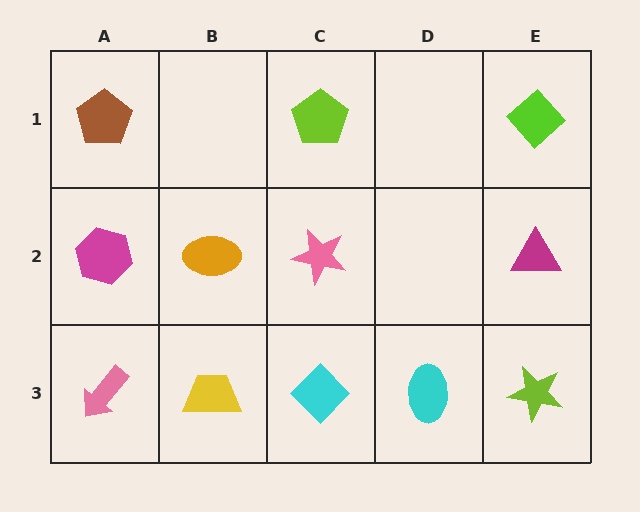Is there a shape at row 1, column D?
No, that cell is empty.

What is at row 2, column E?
A magenta triangle.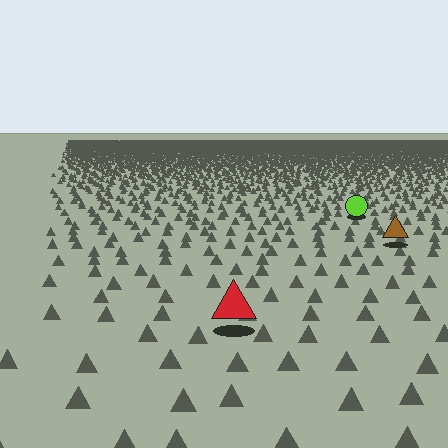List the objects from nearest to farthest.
From nearest to farthest: the red triangle, the brown triangle, the lime circle.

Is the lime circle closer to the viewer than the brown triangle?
No. The brown triangle is closer — you can tell from the texture gradient: the ground texture is coarser near it.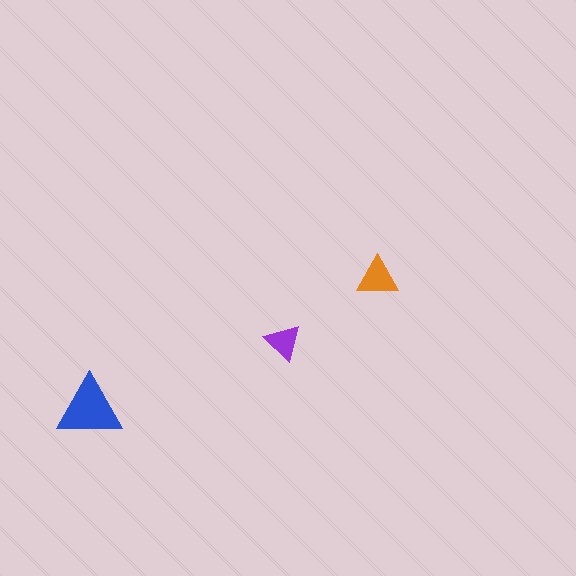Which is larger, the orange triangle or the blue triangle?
The blue one.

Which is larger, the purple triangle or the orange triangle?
The orange one.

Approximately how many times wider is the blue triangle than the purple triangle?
About 2 times wider.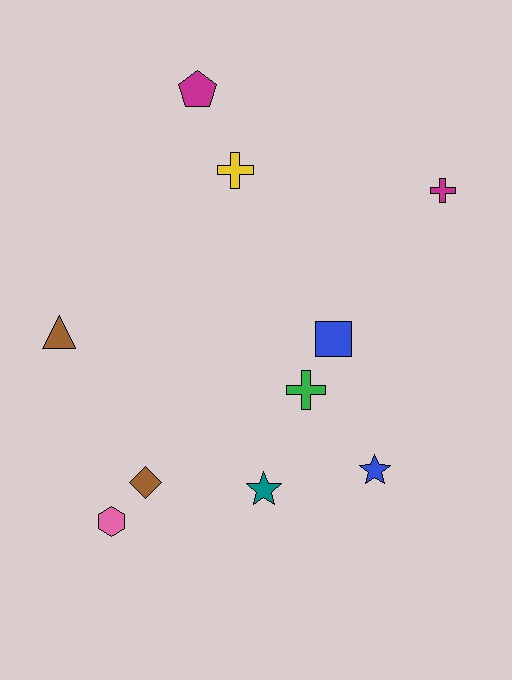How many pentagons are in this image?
There is 1 pentagon.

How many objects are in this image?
There are 10 objects.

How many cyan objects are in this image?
There are no cyan objects.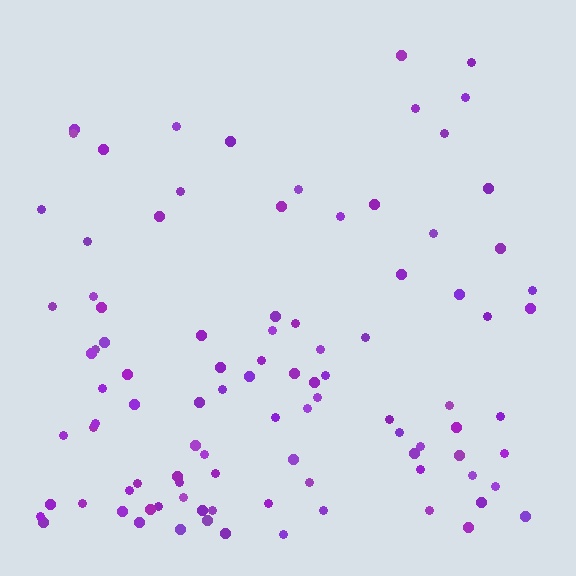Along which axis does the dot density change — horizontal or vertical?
Vertical.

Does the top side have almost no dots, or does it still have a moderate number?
Still a moderate number, just noticeably fewer than the bottom.